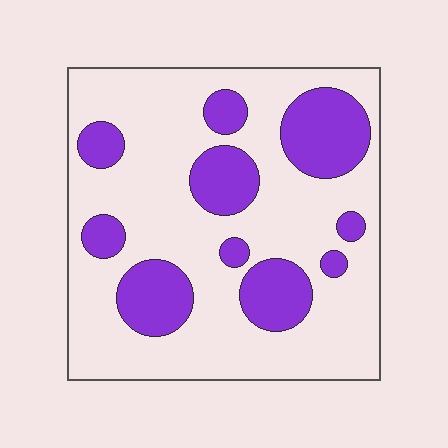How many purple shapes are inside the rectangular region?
10.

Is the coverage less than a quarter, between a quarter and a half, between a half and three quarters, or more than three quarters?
Between a quarter and a half.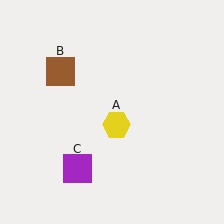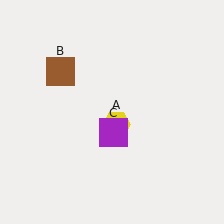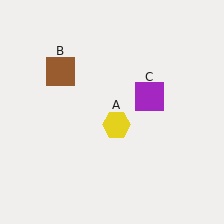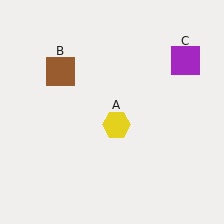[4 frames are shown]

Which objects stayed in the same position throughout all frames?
Yellow hexagon (object A) and brown square (object B) remained stationary.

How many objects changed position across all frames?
1 object changed position: purple square (object C).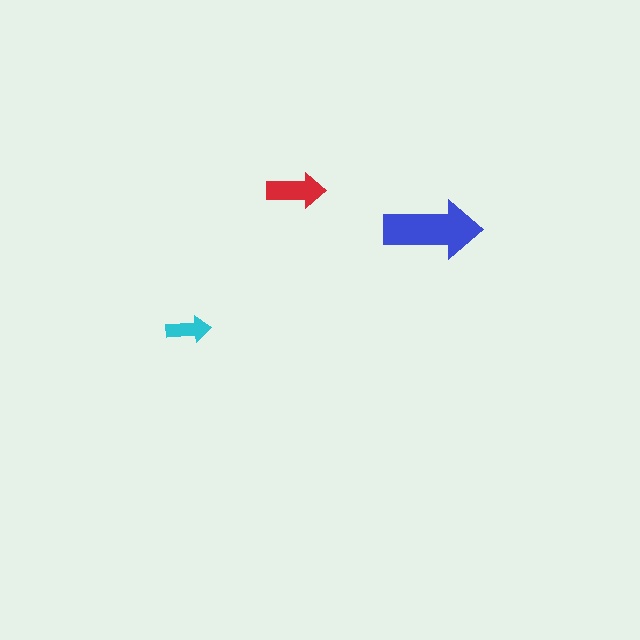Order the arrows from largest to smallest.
the blue one, the red one, the cyan one.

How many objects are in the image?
There are 3 objects in the image.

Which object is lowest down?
The cyan arrow is bottommost.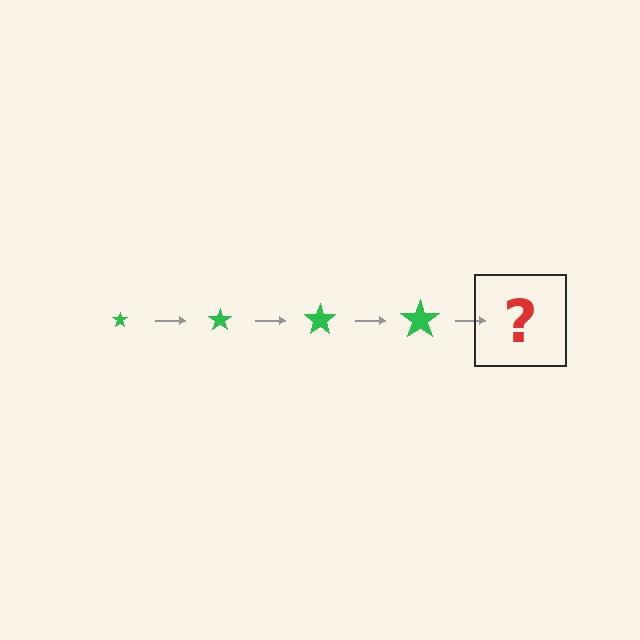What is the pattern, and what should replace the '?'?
The pattern is that the star gets progressively larger each step. The '?' should be a green star, larger than the previous one.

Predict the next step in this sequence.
The next step is a green star, larger than the previous one.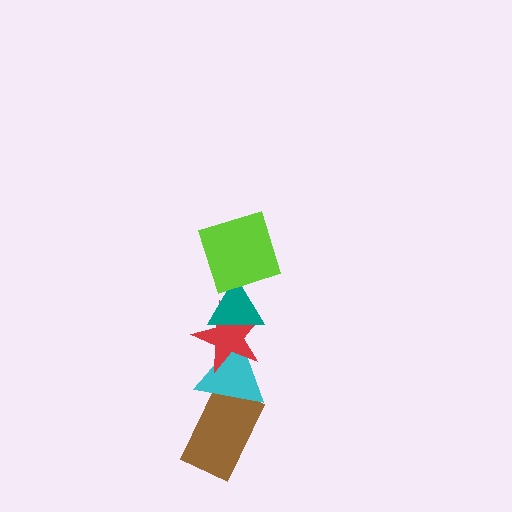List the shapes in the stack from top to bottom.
From top to bottom: the lime square, the teal triangle, the red star, the cyan triangle, the brown rectangle.